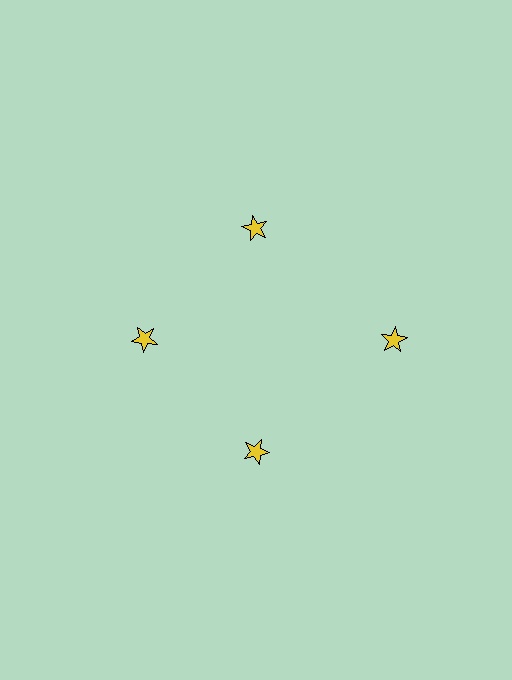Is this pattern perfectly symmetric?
No. The 4 yellow stars are arranged in a ring, but one element near the 3 o'clock position is pushed outward from the center, breaking the 4-fold rotational symmetry.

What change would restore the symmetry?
The symmetry would be restored by moving it inward, back onto the ring so that all 4 stars sit at equal angles and equal distance from the center.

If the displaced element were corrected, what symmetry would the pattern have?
It would have 4-fold rotational symmetry — the pattern would map onto itself every 90 degrees.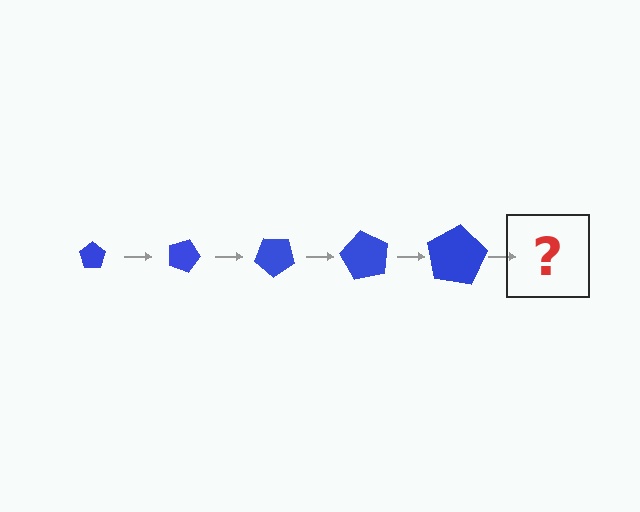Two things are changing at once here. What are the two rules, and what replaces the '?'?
The two rules are that the pentagon grows larger each step and it rotates 20 degrees each step. The '?' should be a pentagon, larger than the previous one and rotated 100 degrees from the start.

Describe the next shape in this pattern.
It should be a pentagon, larger than the previous one and rotated 100 degrees from the start.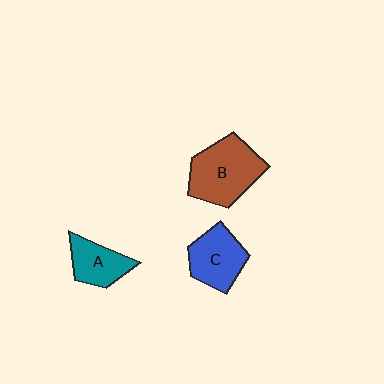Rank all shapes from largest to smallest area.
From largest to smallest: B (brown), C (blue), A (teal).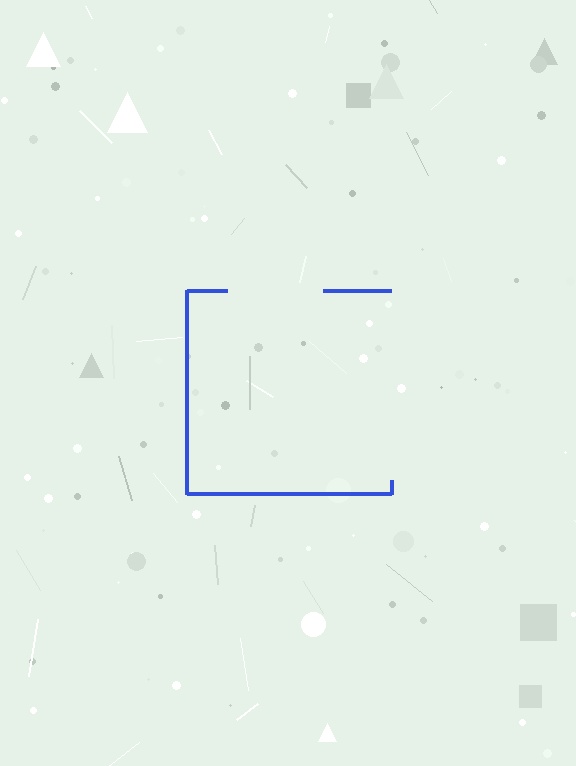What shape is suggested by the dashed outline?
The dashed outline suggests a square.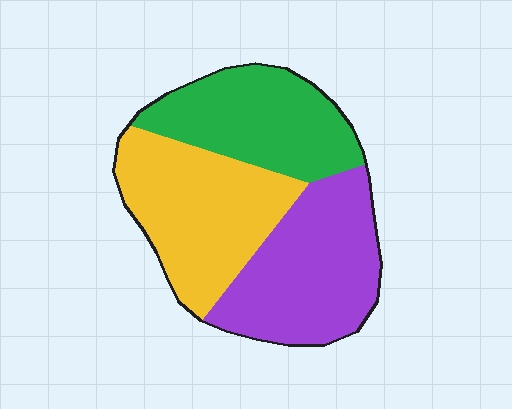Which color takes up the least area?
Green, at roughly 30%.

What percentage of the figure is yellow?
Yellow takes up between a third and a half of the figure.